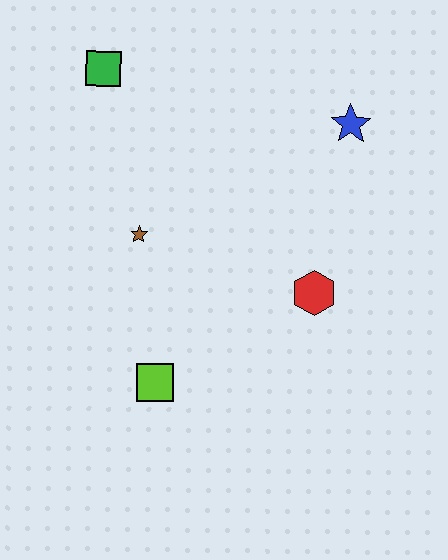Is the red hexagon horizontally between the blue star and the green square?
Yes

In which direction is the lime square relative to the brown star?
The lime square is below the brown star.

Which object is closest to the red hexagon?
The blue star is closest to the red hexagon.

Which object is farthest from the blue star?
The lime square is farthest from the blue star.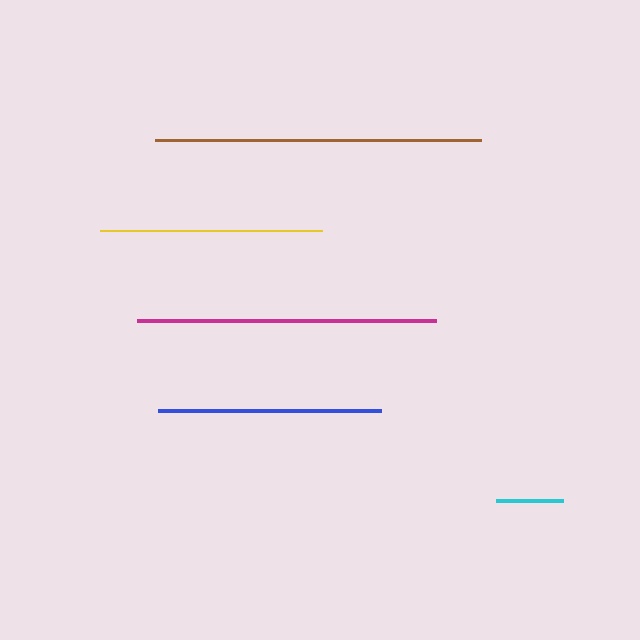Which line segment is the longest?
The brown line is the longest at approximately 326 pixels.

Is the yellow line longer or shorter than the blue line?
The blue line is longer than the yellow line.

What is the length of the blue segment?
The blue segment is approximately 223 pixels long.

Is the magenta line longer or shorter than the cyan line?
The magenta line is longer than the cyan line.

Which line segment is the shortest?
The cyan line is the shortest at approximately 67 pixels.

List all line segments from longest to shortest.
From longest to shortest: brown, magenta, blue, yellow, cyan.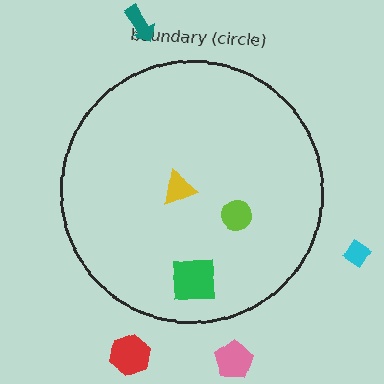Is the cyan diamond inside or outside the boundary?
Outside.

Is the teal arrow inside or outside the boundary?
Outside.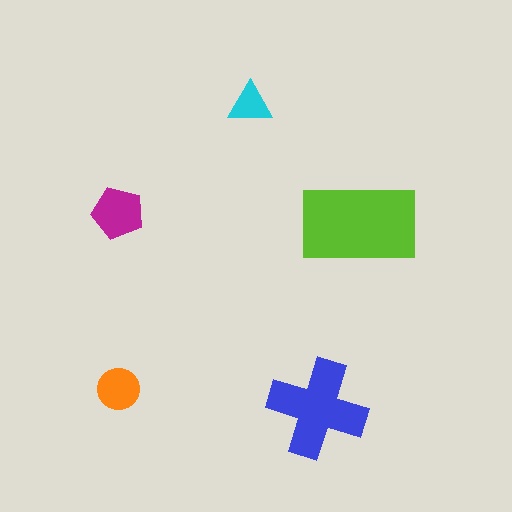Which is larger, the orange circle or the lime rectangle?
The lime rectangle.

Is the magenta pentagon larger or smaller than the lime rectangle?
Smaller.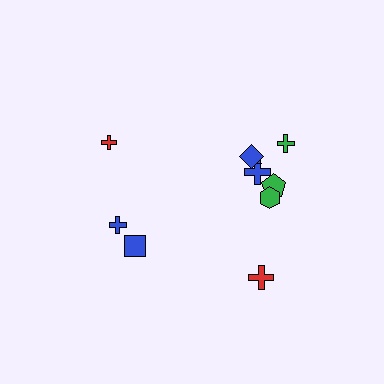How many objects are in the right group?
There are 7 objects.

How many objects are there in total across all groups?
There are 10 objects.